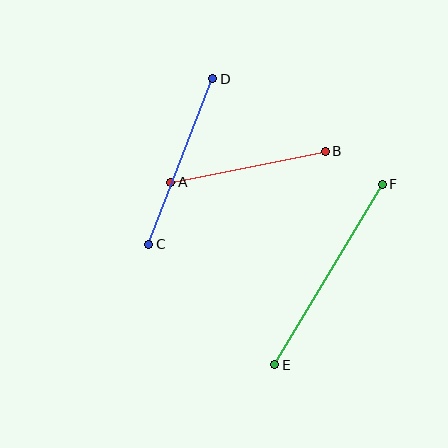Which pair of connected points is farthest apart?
Points E and F are farthest apart.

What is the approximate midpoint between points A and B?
The midpoint is at approximately (248, 167) pixels.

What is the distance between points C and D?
The distance is approximately 177 pixels.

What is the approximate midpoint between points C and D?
The midpoint is at approximately (181, 162) pixels.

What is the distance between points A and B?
The distance is approximately 157 pixels.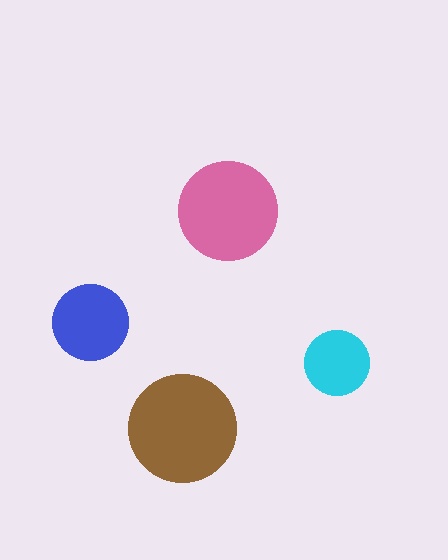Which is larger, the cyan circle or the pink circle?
The pink one.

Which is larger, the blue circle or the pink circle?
The pink one.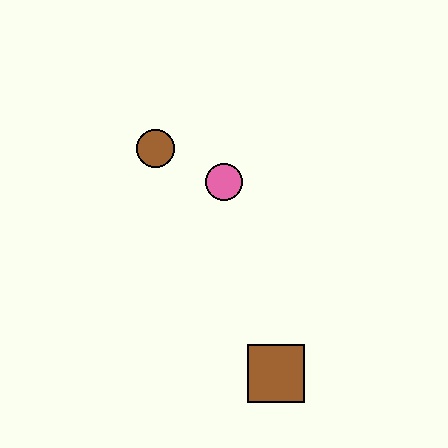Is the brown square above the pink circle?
No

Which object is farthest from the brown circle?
The brown square is farthest from the brown circle.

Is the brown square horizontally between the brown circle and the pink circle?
No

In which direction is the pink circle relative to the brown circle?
The pink circle is to the right of the brown circle.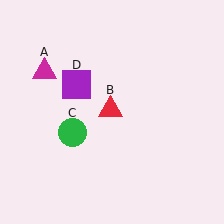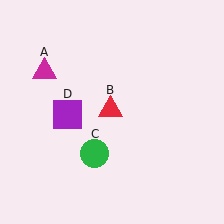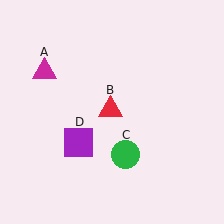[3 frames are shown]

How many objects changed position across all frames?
2 objects changed position: green circle (object C), purple square (object D).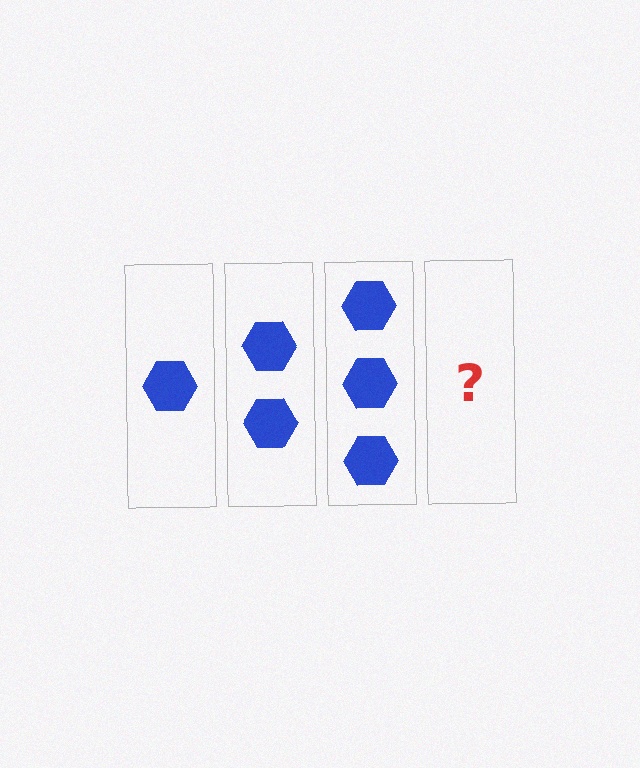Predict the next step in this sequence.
The next step is 4 hexagons.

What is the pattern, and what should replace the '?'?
The pattern is that each step adds one more hexagon. The '?' should be 4 hexagons.